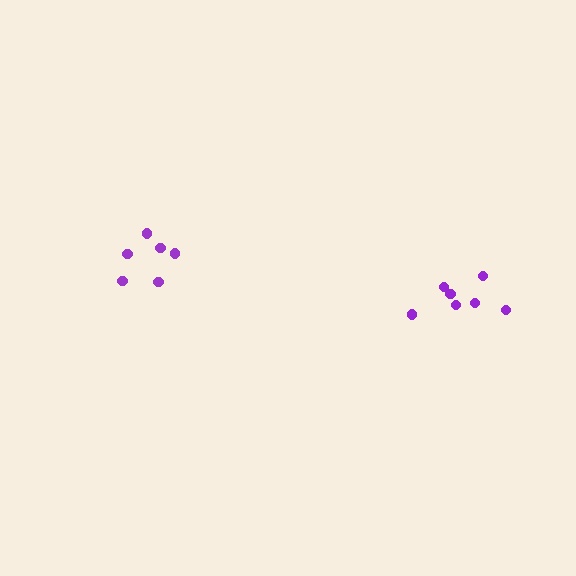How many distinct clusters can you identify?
There are 2 distinct clusters.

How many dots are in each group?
Group 1: 6 dots, Group 2: 7 dots (13 total).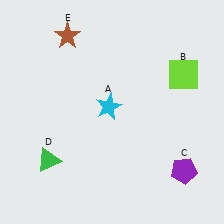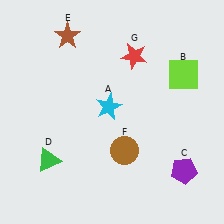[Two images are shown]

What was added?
A brown circle (F), a red star (G) were added in Image 2.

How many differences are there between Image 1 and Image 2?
There are 2 differences between the two images.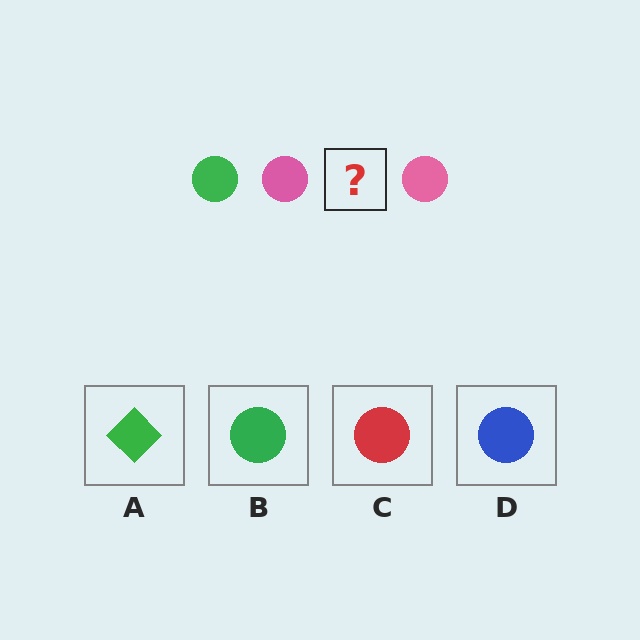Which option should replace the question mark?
Option B.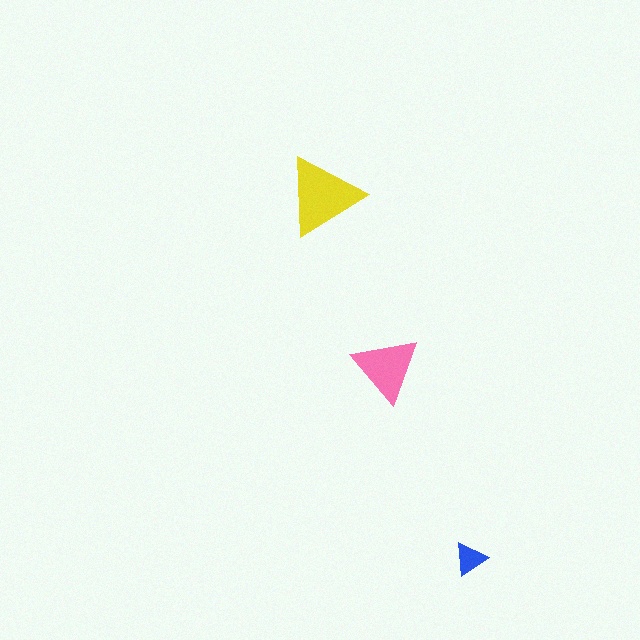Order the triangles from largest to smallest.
the yellow one, the pink one, the blue one.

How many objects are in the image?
There are 3 objects in the image.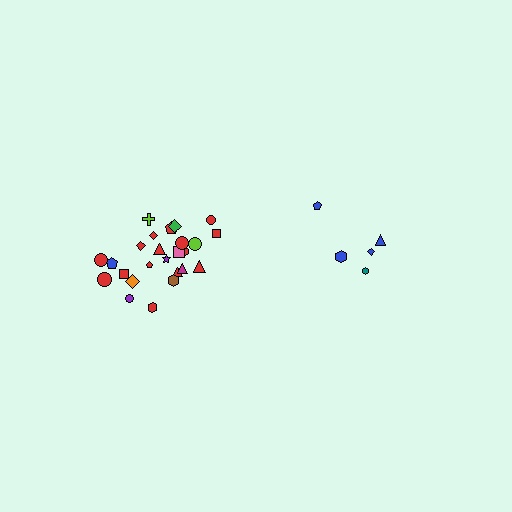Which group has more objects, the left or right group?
The left group.